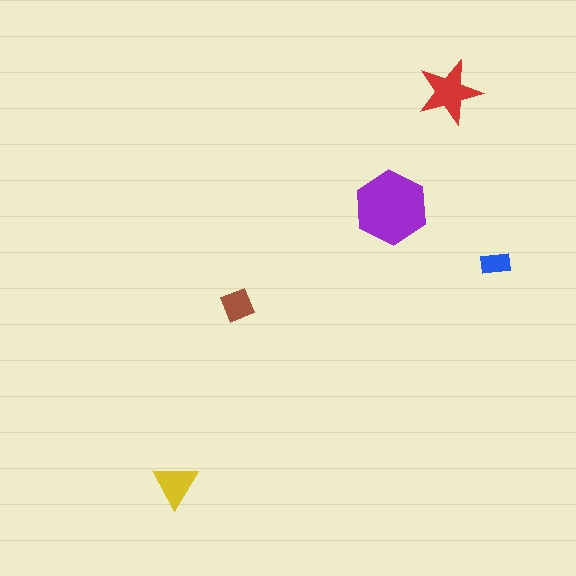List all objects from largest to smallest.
The purple hexagon, the red star, the yellow triangle, the brown diamond, the blue rectangle.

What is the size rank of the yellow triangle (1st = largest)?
3rd.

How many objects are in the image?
There are 5 objects in the image.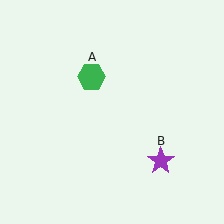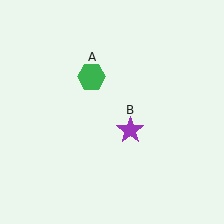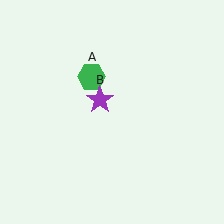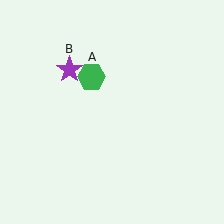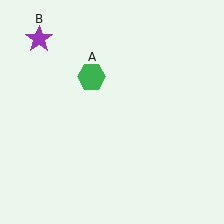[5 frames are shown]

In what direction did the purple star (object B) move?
The purple star (object B) moved up and to the left.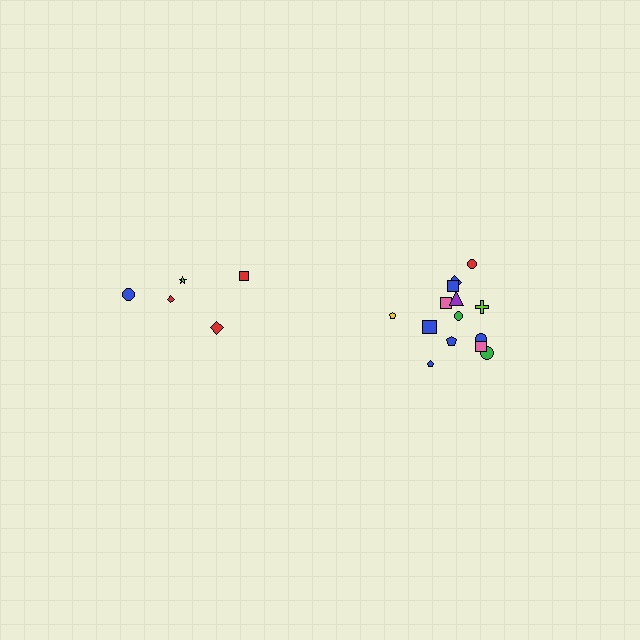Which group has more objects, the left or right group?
The right group.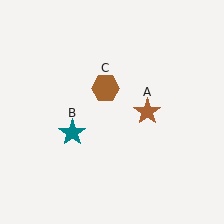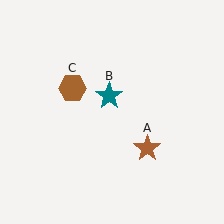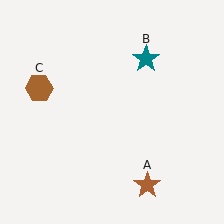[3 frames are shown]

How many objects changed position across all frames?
3 objects changed position: brown star (object A), teal star (object B), brown hexagon (object C).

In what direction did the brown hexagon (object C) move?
The brown hexagon (object C) moved left.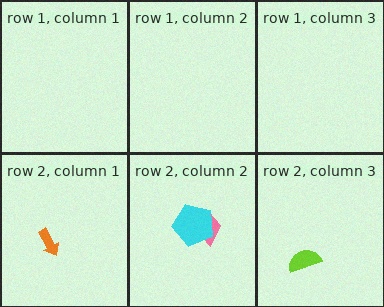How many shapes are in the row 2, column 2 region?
2.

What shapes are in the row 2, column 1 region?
The orange arrow.